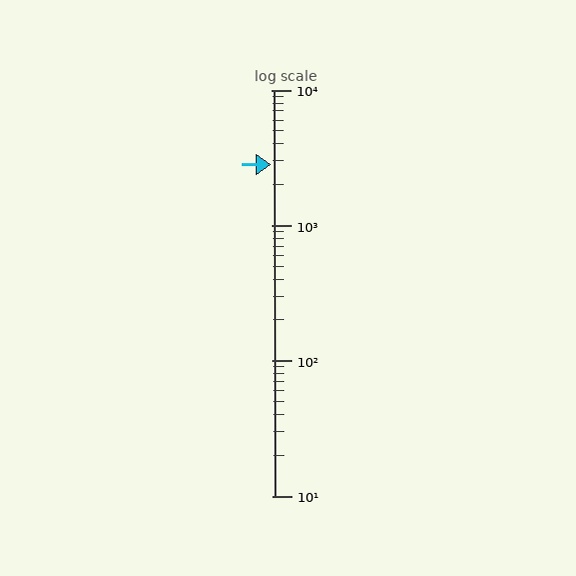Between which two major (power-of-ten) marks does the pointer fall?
The pointer is between 1000 and 10000.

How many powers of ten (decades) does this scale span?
The scale spans 3 decades, from 10 to 10000.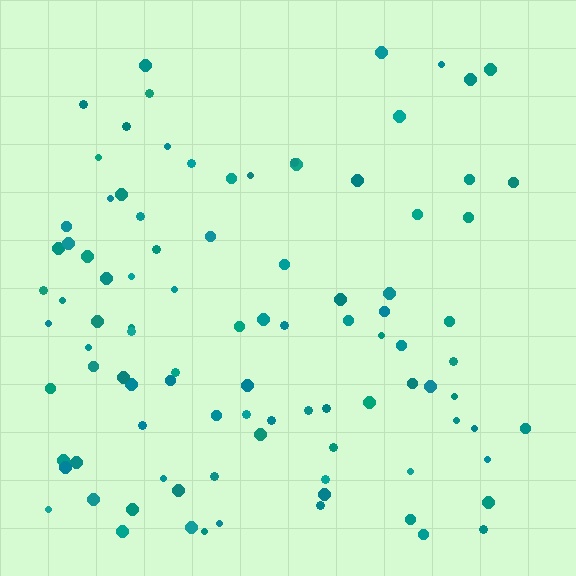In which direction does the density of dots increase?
From top to bottom, with the bottom side densest.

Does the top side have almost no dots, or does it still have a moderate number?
Still a moderate number, just noticeably fewer than the bottom.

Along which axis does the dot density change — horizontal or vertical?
Vertical.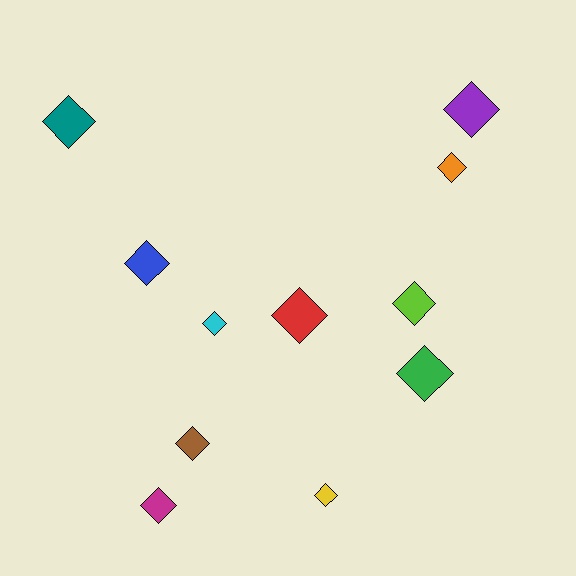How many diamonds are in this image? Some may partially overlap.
There are 11 diamonds.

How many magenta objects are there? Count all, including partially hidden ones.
There is 1 magenta object.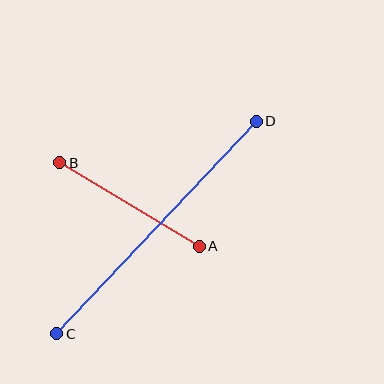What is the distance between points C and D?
The distance is approximately 291 pixels.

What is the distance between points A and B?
The distance is approximately 163 pixels.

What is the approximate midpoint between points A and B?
The midpoint is at approximately (130, 204) pixels.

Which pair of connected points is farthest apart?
Points C and D are farthest apart.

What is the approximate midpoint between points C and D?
The midpoint is at approximately (157, 228) pixels.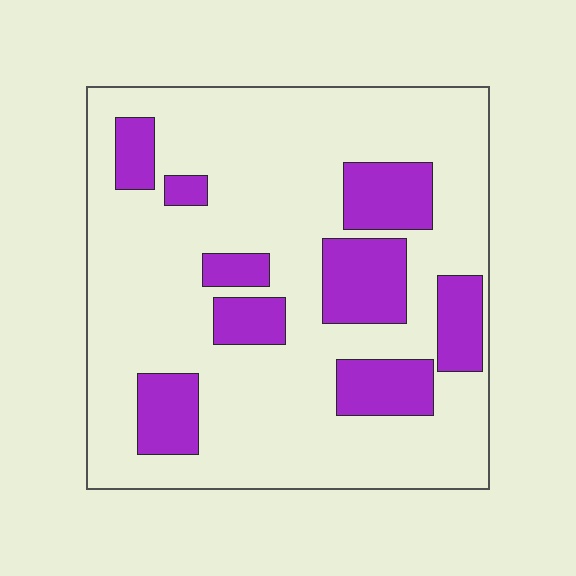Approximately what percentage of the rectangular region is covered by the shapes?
Approximately 25%.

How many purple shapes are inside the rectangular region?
9.